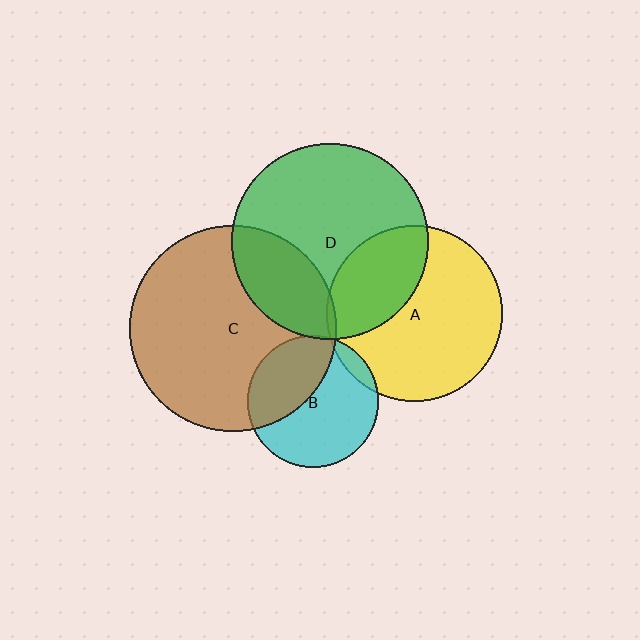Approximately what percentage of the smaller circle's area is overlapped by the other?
Approximately 5%.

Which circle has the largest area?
Circle C (brown).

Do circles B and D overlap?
Yes.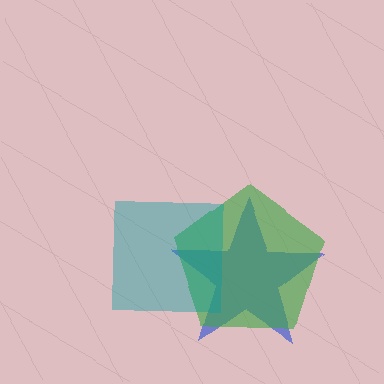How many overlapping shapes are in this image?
There are 3 overlapping shapes in the image.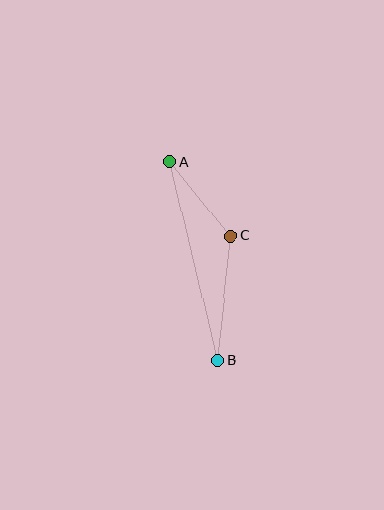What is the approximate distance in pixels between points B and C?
The distance between B and C is approximately 125 pixels.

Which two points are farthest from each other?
Points A and B are farthest from each other.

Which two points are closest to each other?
Points A and C are closest to each other.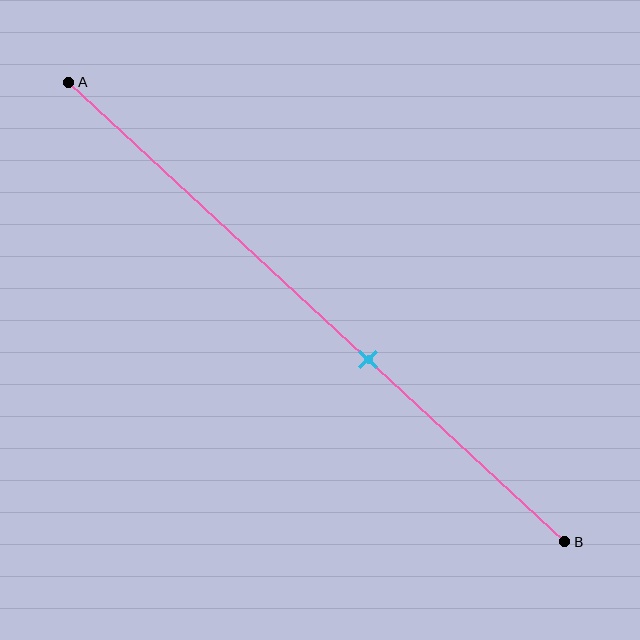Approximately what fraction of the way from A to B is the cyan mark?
The cyan mark is approximately 60% of the way from A to B.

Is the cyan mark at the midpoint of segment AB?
No, the mark is at about 60% from A, not at the 50% midpoint.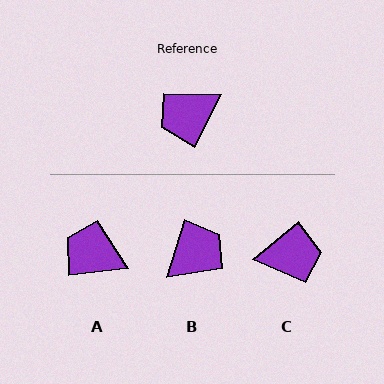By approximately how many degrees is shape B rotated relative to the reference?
Approximately 171 degrees clockwise.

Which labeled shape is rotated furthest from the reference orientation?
B, about 171 degrees away.